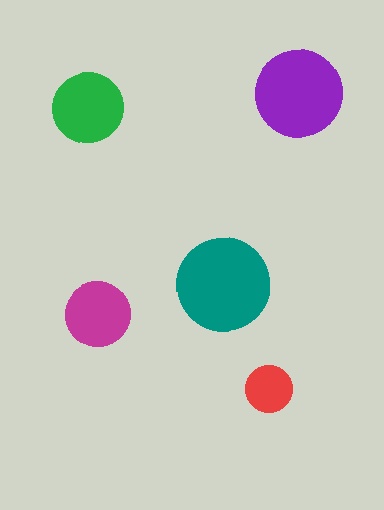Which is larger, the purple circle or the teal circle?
The teal one.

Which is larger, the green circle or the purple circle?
The purple one.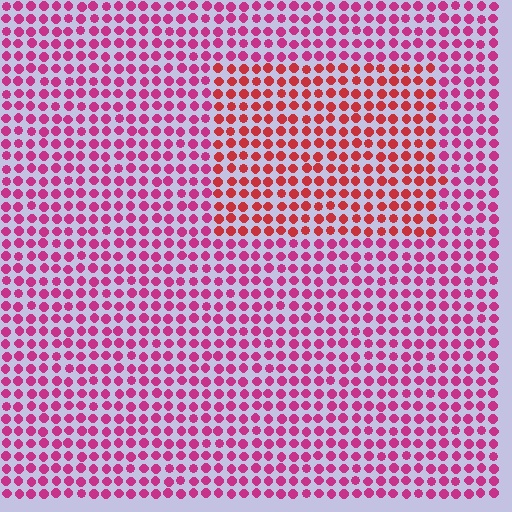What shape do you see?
I see a rectangle.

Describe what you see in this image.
The image is filled with small magenta elements in a uniform arrangement. A rectangle-shaped region is visible where the elements are tinted to a slightly different hue, forming a subtle color boundary.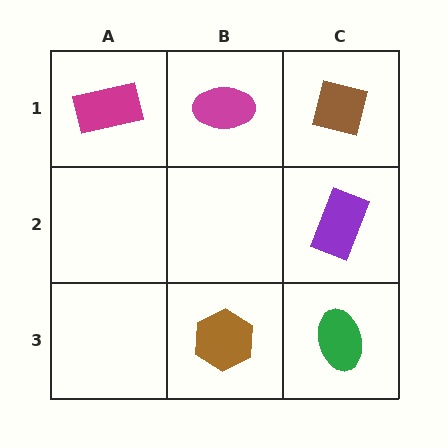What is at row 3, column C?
A green ellipse.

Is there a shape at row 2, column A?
No, that cell is empty.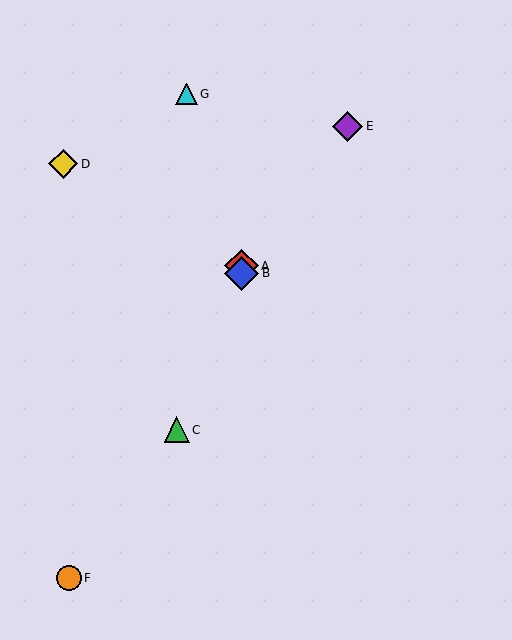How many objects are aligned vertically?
2 objects (A, B) are aligned vertically.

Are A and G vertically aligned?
No, A is at x≈242 and G is at x≈186.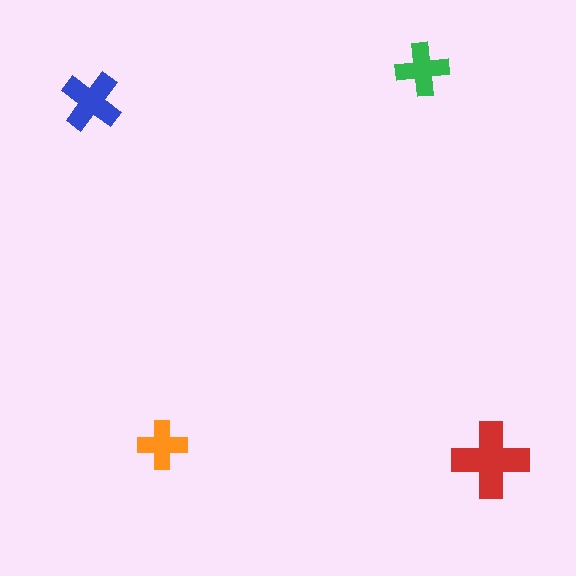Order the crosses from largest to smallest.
the red one, the blue one, the green one, the orange one.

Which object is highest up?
The green cross is topmost.